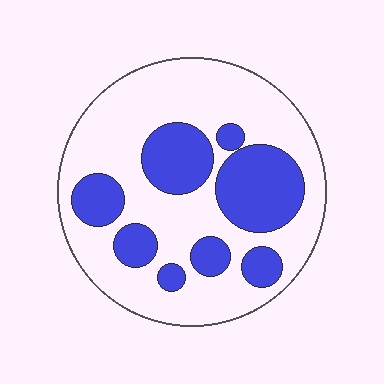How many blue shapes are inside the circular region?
8.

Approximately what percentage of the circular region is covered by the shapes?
Approximately 30%.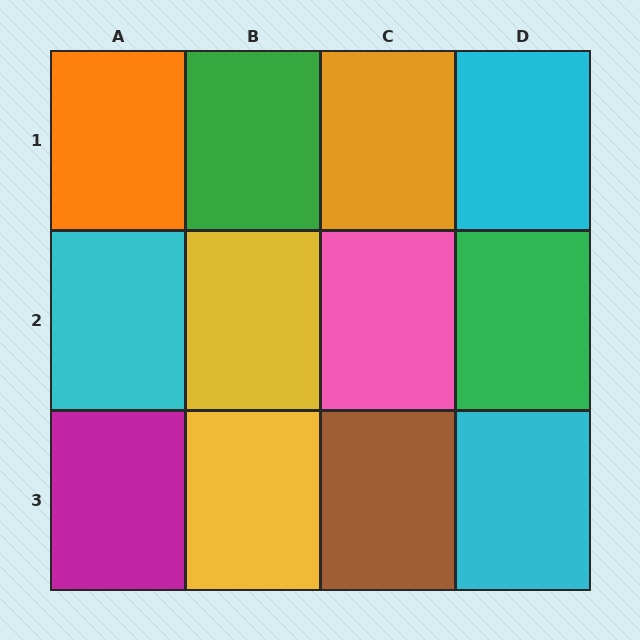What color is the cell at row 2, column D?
Green.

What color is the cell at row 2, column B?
Yellow.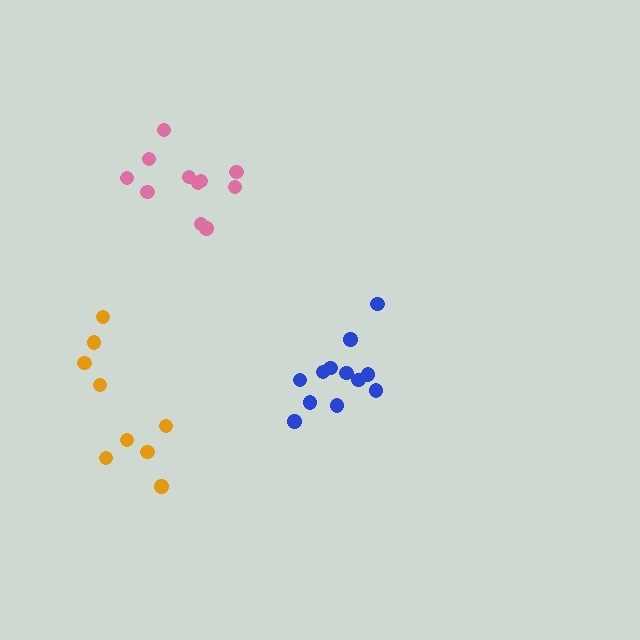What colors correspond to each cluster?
The clusters are colored: blue, pink, orange.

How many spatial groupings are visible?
There are 3 spatial groupings.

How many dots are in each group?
Group 1: 12 dots, Group 2: 11 dots, Group 3: 9 dots (32 total).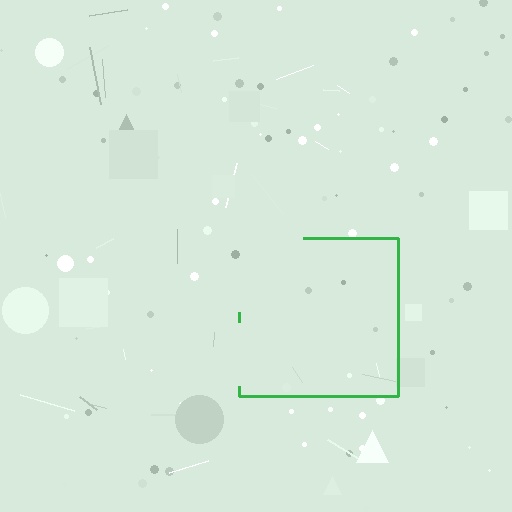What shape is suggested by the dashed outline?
The dashed outline suggests a square.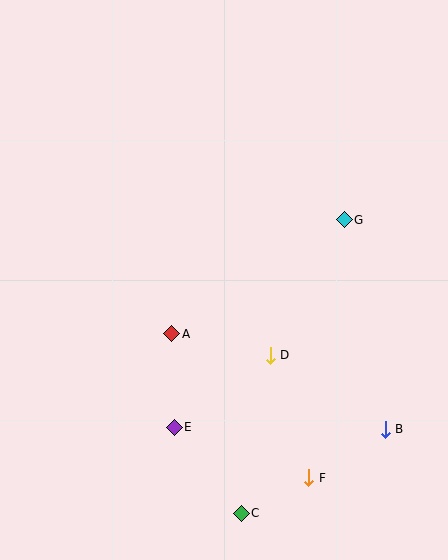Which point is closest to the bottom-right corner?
Point B is closest to the bottom-right corner.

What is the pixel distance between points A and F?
The distance between A and F is 199 pixels.